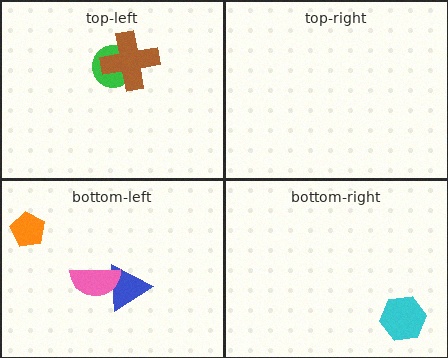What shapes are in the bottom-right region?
The cyan hexagon.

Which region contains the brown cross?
The top-left region.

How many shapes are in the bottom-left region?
3.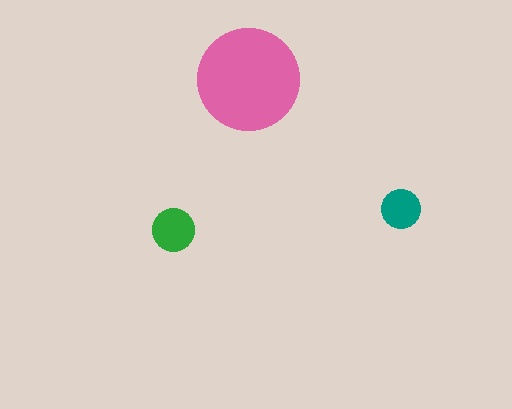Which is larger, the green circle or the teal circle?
The green one.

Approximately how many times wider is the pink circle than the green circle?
About 2.5 times wider.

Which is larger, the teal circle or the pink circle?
The pink one.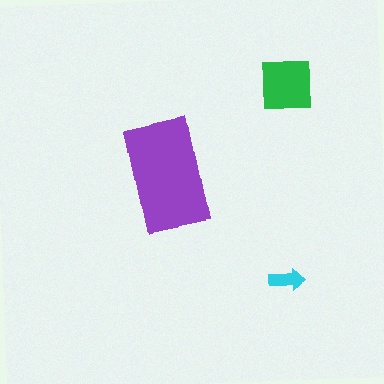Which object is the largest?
The purple rectangle.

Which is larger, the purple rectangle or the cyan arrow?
The purple rectangle.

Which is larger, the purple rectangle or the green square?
The purple rectangle.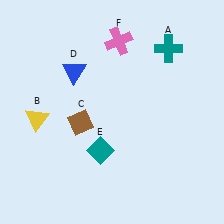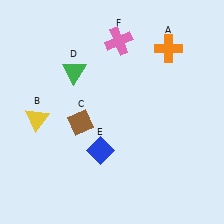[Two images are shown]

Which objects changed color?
A changed from teal to orange. D changed from blue to green. E changed from teal to blue.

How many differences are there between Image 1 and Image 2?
There are 3 differences between the two images.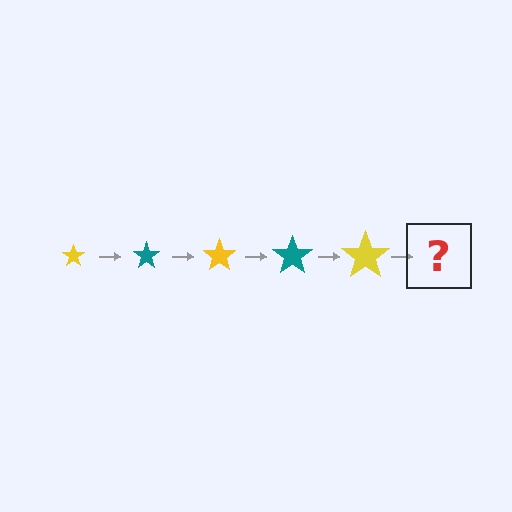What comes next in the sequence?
The next element should be a teal star, larger than the previous one.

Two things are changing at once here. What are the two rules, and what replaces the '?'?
The two rules are that the star grows larger each step and the color cycles through yellow and teal. The '?' should be a teal star, larger than the previous one.